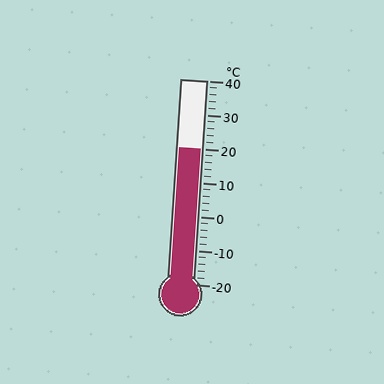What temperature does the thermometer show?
The thermometer shows approximately 20°C.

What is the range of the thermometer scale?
The thermometer scale ranges from -20°C to 40°C.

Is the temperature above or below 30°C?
The temperature is below 30°C.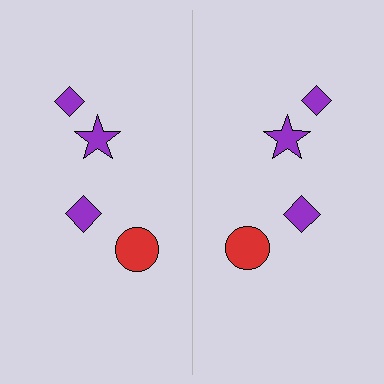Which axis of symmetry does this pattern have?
The pattern has a vertical axis of symmetry running through the center of the image.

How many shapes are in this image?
There are 8 shapes in this image.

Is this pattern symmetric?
Yes, this pattern has bilateral (reflection) symmetry.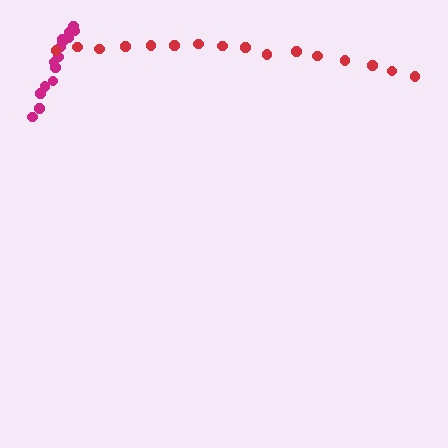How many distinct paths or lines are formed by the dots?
There are 2 distinct paths.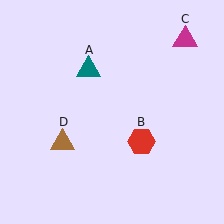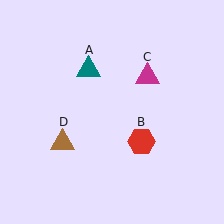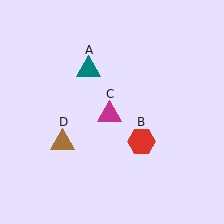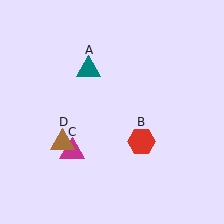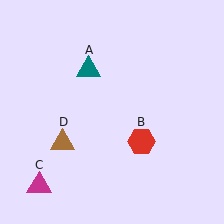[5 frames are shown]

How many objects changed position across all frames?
1 object changed position: magenta triangle (object C).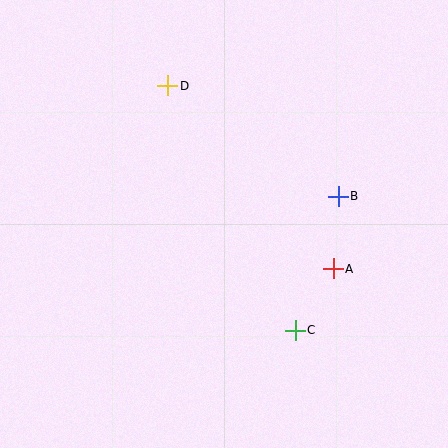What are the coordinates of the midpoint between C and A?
The midpoint between C and A is at (314, 300).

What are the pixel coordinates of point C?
Point C is at (295, 330).